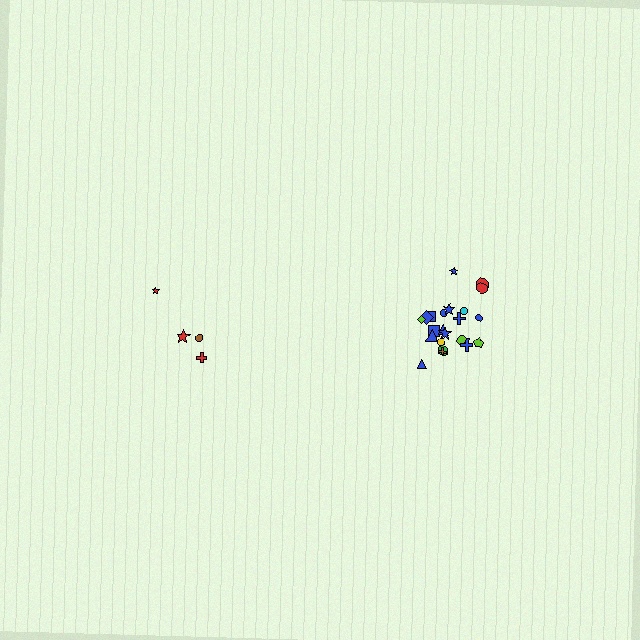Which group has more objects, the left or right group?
The right group.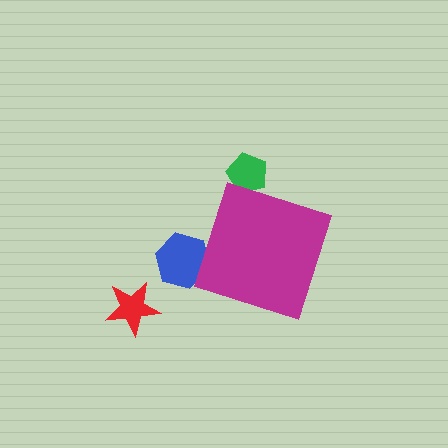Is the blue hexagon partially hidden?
Yes, the blue hexagon is partially hidden behind the magenta diamond.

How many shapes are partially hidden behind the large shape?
2 shapes are partially hidden.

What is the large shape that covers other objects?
A magenta diamond.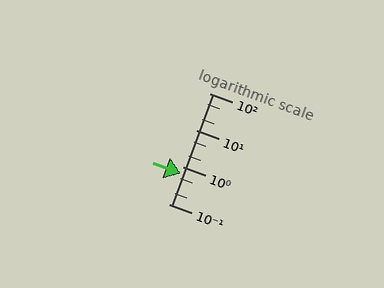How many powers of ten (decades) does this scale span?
The scale spans 3 decades, from 0.1 to 100.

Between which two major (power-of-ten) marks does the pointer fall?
The pointer is between 0.1 and 1.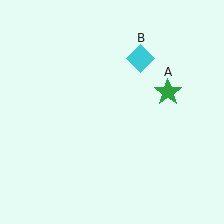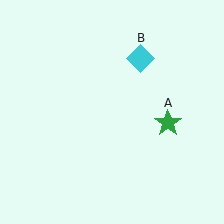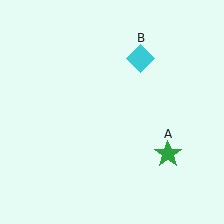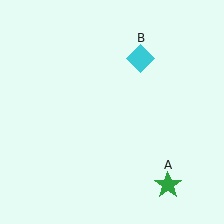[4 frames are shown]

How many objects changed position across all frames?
1 object changed position: green star (object A).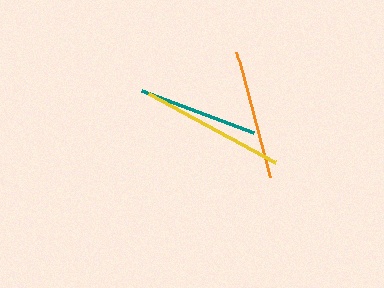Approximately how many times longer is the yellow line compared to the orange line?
The yellow line is approximately 1.1 times the length of the orange line.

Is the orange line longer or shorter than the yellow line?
The yellow line is longer than the orange line.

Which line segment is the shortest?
The teal line is the shortest at approximately 119 pixels.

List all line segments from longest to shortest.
From longest to shortest: yellow, orange, teal.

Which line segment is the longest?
The yellow line is the longest at approximately 145 pixels.